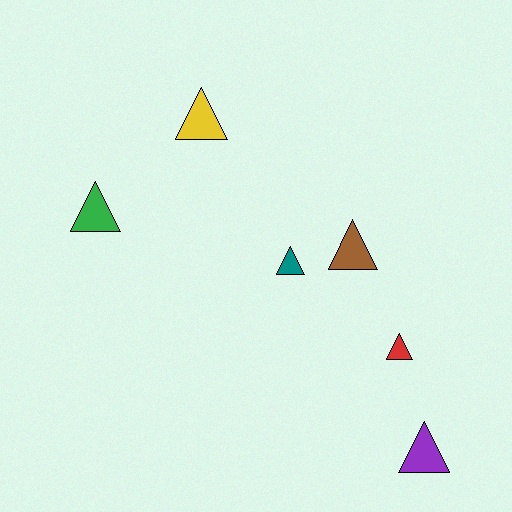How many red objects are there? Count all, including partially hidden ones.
There is 1 red object.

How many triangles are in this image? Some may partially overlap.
There are 6 triangles.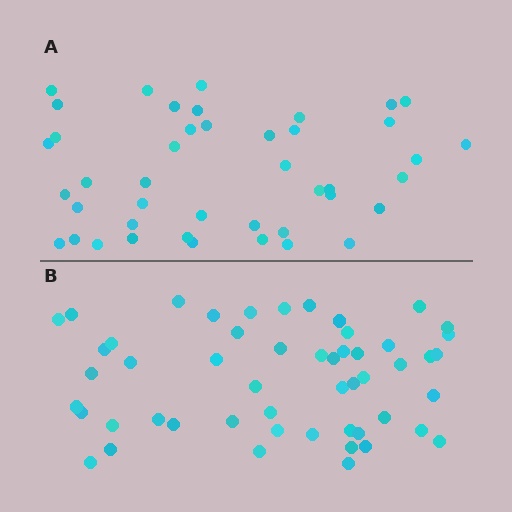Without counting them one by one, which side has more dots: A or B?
Region B (the bottom region) has more dots.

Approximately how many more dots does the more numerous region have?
Region B has roughly 8 or so more dots than region A.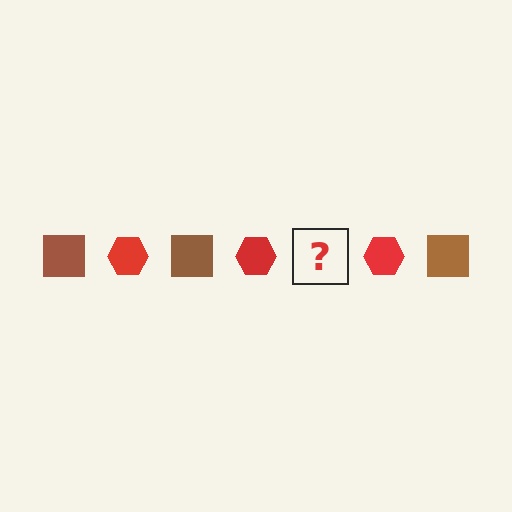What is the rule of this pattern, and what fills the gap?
The rule is that the pattern alternates between brown square and red hexagon. The gap should be filled with a brown square.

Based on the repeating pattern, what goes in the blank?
The blank should be a brown square.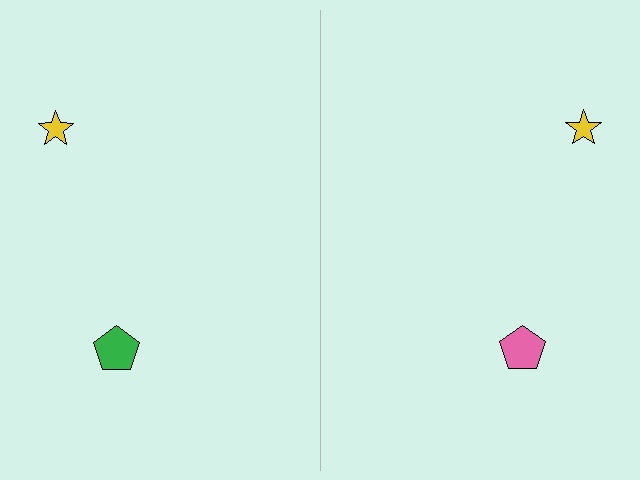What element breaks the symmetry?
The pink pentagon on the right side breaks the symmetry — its mirror counterpart is green.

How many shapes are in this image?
There are 4 shapes in this image.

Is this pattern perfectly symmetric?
No, the pattern is not perfectly symmetric. The pink pentagon on the right side breaks the symmetry — its mirror counterpart is green.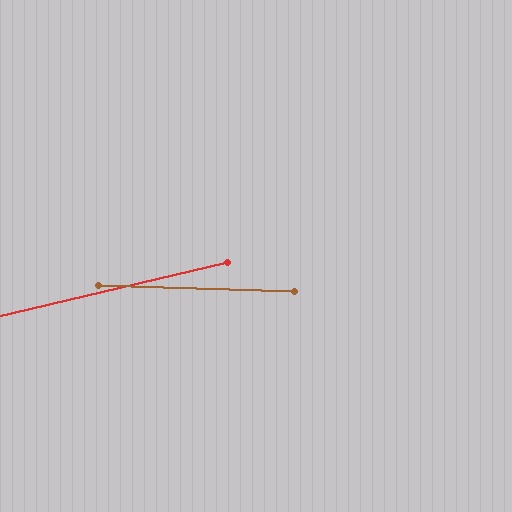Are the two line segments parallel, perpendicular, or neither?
Neither parallel nor perpendicular — they differ by about 15°.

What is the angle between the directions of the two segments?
Approximately 15 degrees.